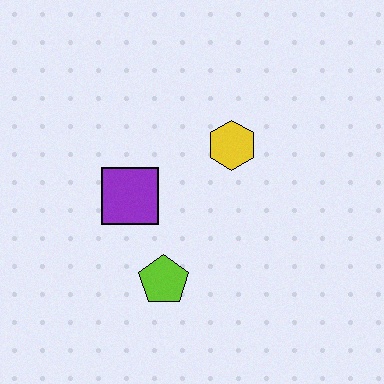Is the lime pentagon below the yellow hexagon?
Yes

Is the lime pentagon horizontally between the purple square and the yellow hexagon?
Yes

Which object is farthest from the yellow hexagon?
The lime pentagon is farthest from the yellow hexagon.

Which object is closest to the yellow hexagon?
The purple square is closest to the yellow hexagon.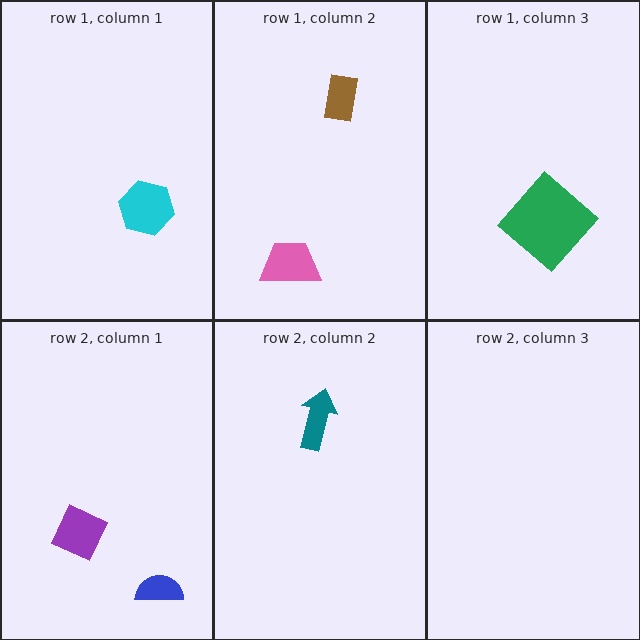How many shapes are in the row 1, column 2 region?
2.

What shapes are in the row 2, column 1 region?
The blue semicircle, the purple diamond.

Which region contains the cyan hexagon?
The row 1, column 1 region.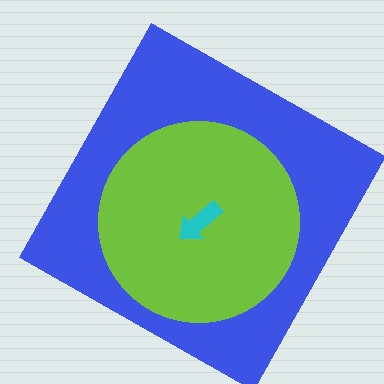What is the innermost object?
The cyan arrow.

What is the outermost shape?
The blue square.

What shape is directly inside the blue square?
The lime circle.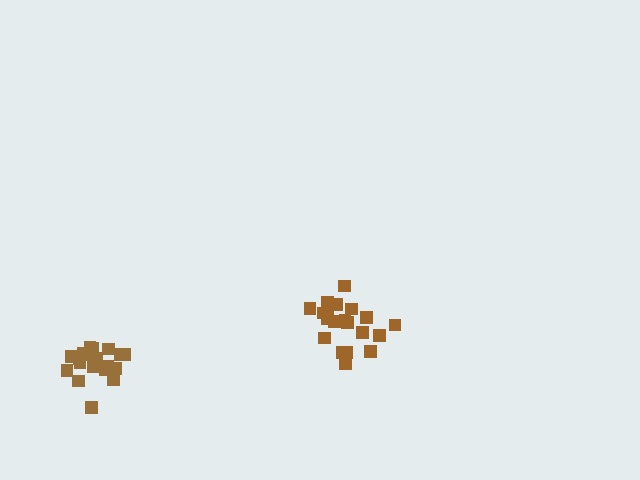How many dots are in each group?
Group 1: 19 dots, Group 2: 20 dots (39 total).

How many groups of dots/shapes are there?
There are 2 groups.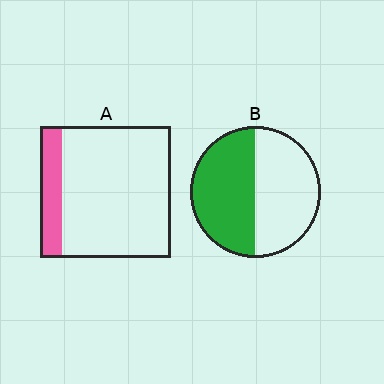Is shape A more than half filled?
No.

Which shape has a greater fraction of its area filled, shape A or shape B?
Shape B.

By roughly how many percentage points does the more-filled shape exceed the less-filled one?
By roughly 35 percentage points (B over A).